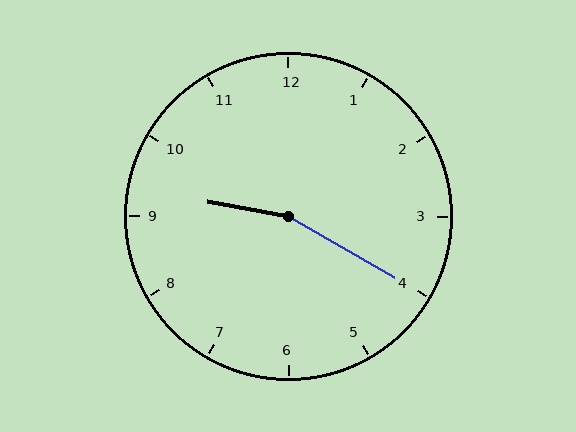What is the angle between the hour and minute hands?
Approximately 160 degrees.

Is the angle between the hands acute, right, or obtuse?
It is obtuse.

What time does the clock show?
9:20.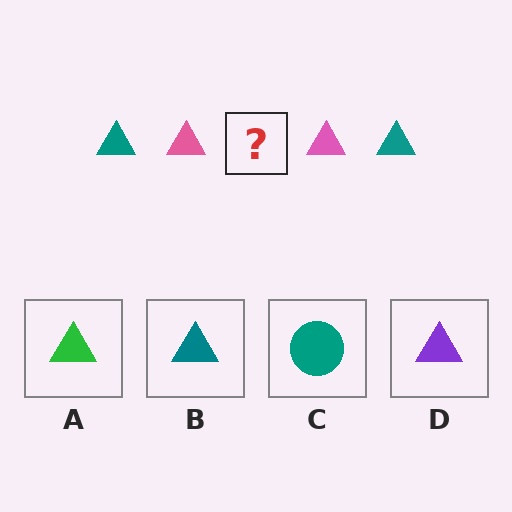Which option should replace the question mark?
Option B.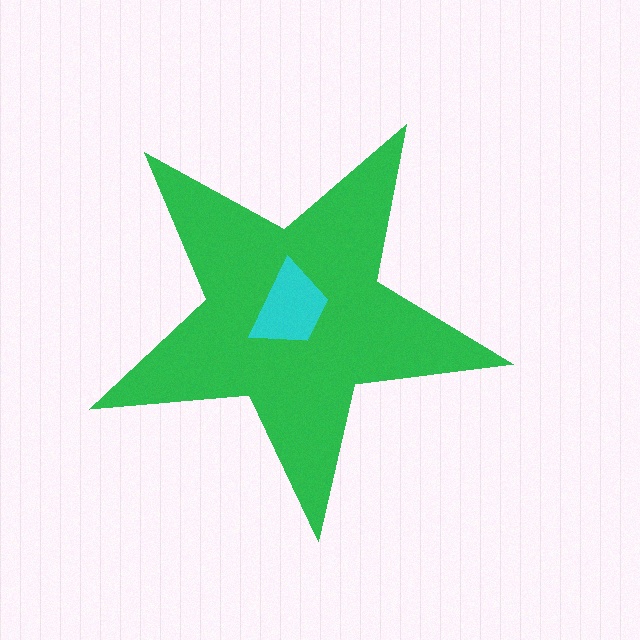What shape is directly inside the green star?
The cyan trapezoid.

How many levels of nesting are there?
2.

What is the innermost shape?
The cyan trapezoid.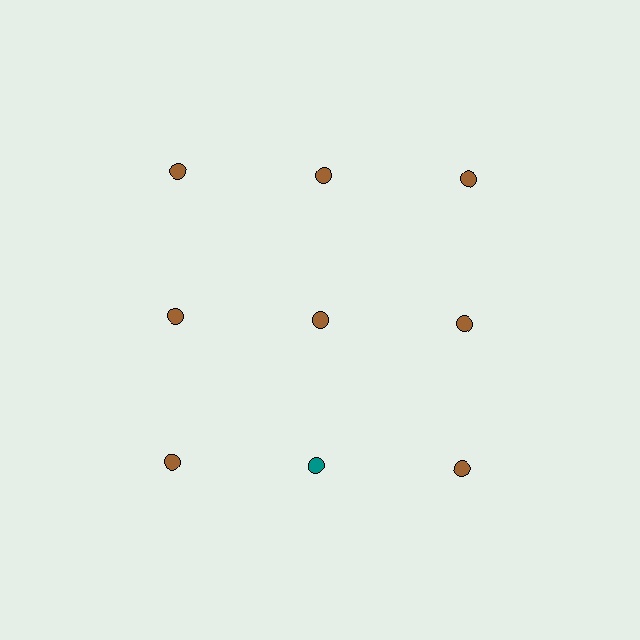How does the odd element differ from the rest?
It has a different color: teal instead of brown.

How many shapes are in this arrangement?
There are 9 shapes arranged in a grid pattern.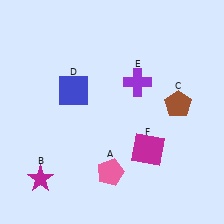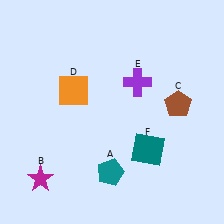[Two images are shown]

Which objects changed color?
A changed from pink to teal. D changed from blue to orange. F changed from magenta to teal.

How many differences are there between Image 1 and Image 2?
There are 3 differences between the two images.